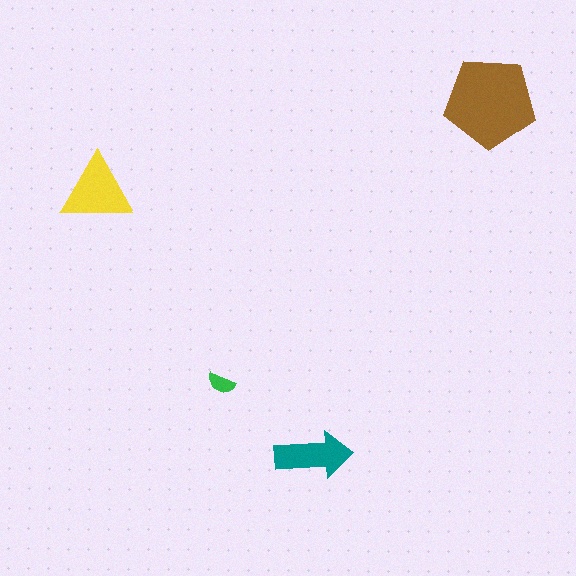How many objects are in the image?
There are 4 objects in the image.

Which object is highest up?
The brown pentagon is topmost.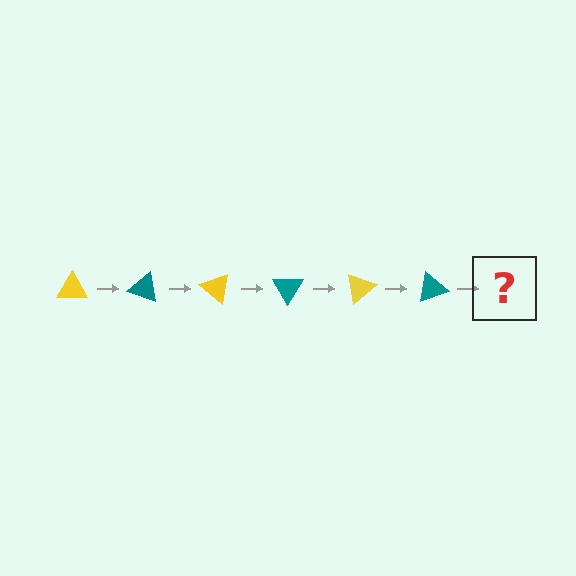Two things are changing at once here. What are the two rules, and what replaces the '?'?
The two rules are that it rotates 20 degrees each step and the color cycles through yellow and teal. The '?' should be a yellow triangle, rotated 120 degrees from the start.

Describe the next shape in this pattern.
It should be a yellow triangle, rotated 120 degrees from the start.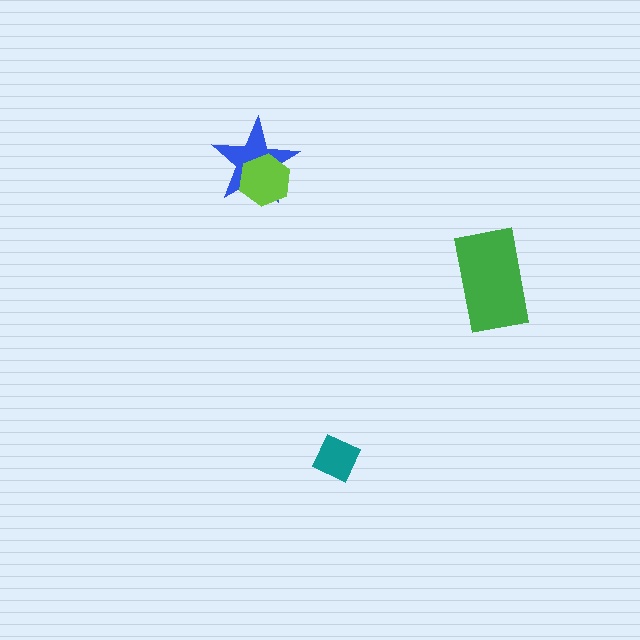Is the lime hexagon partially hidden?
No, no other shape covers it.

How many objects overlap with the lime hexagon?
1 object overlaps with the lime hexagon.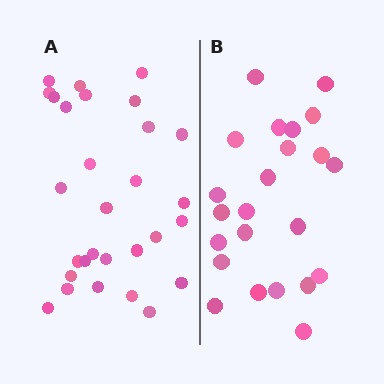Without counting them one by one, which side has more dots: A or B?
Region A (the left region) has more dots.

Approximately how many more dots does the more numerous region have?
Region A has about 6 more dots than region B.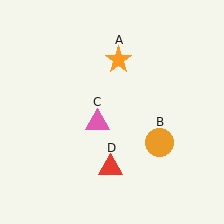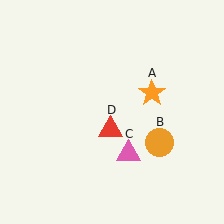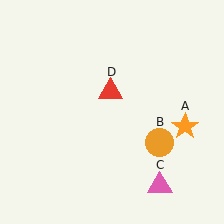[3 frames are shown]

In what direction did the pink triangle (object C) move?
The pink triangle (object C) moved down and to the right.